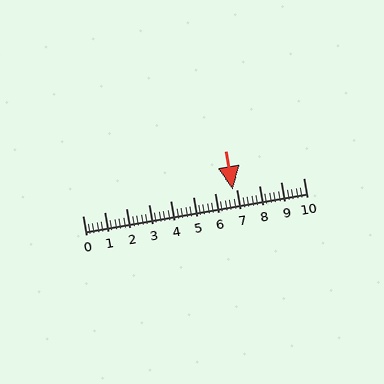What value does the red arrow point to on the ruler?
The red arrow points to approximately 6.8.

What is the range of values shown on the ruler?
The ruler shows values from 0 to 10.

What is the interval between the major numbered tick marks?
The major tick marks are spaced 1 units apart.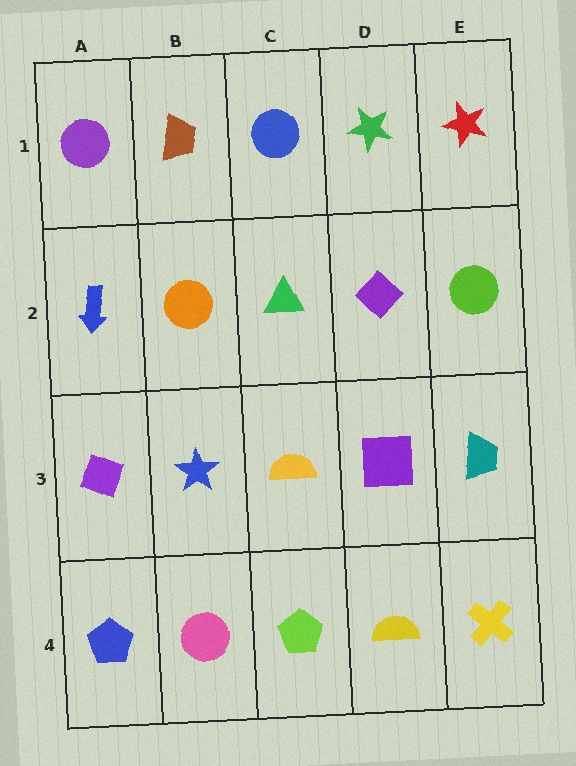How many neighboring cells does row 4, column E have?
2.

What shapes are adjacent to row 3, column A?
A blue arrow (row 2, column A), a blue pentagon (row 4, column A), a blue star (row 3, column B).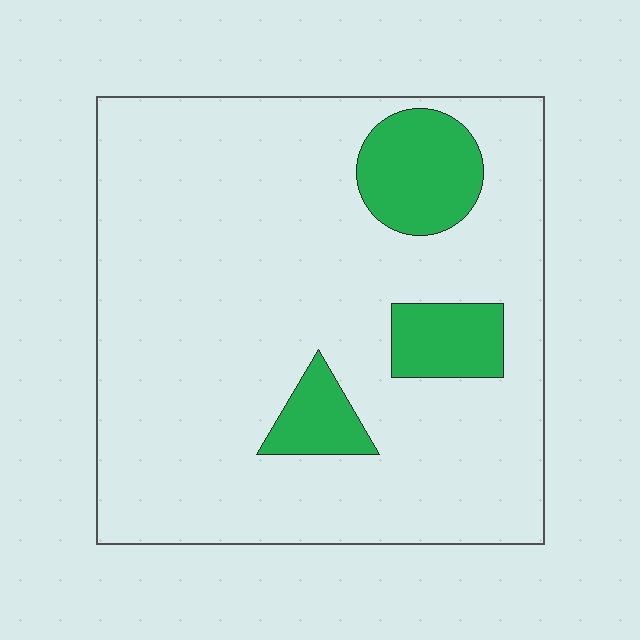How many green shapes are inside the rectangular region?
3.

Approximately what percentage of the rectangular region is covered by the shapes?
Approximately 15%.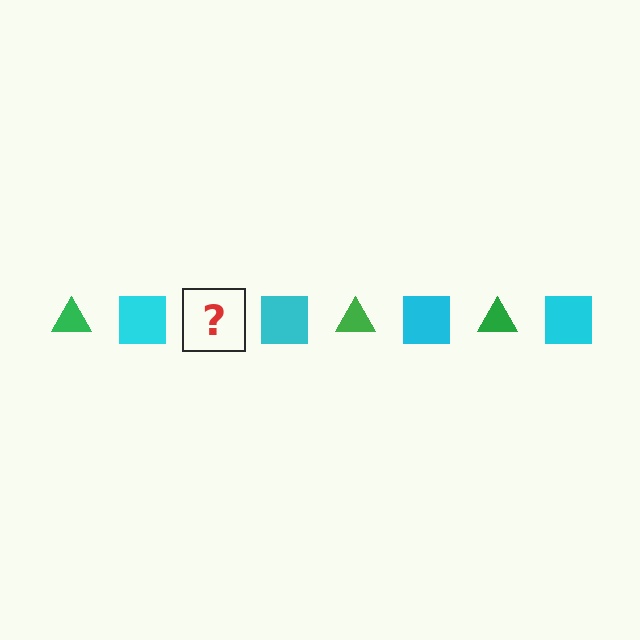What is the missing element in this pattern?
The missing element is a green triangle.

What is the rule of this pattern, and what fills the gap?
The rule is that the pattern alternates between green triangle and cyan square. The gap should be filled with a green triangle.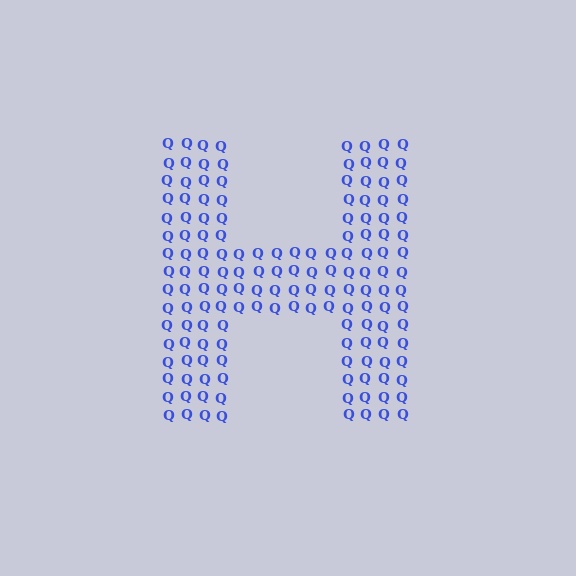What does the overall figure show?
The overall figure shows the letter H.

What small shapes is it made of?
It is made of small letter Q's.